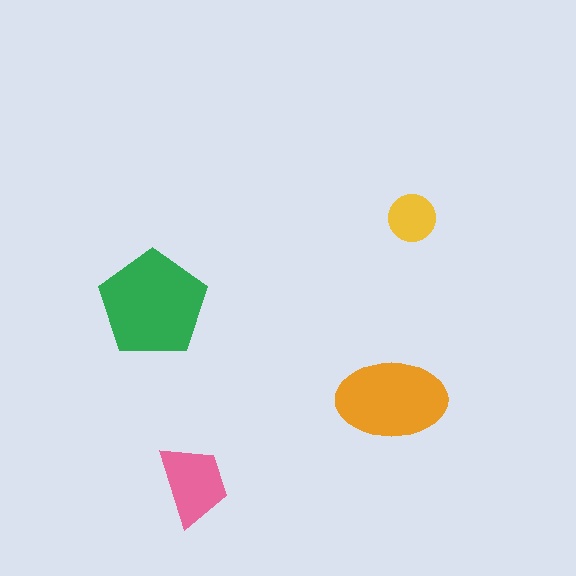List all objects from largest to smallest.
The green pentagon, the orange ellipse, the pink trapezoid, the yellow circle.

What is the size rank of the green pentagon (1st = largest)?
1st.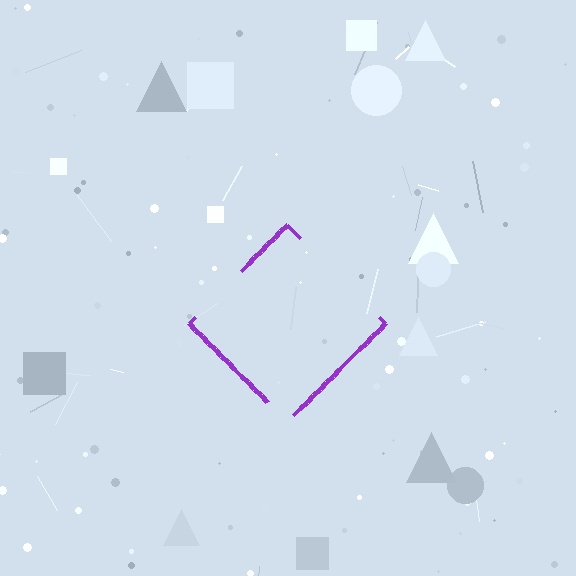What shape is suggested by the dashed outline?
The dashed outline suggests a diamond.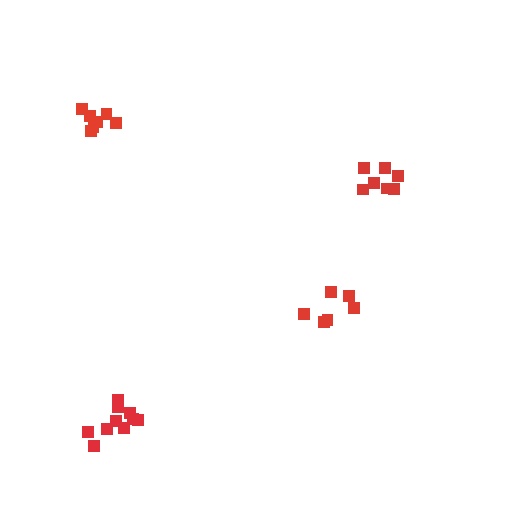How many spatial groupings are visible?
There are 4 spatial groupings.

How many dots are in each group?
Group 1: 6 dots, Group 2: 7 dots, Group 3: 10 dots, Group 4: 7 dots (30 total).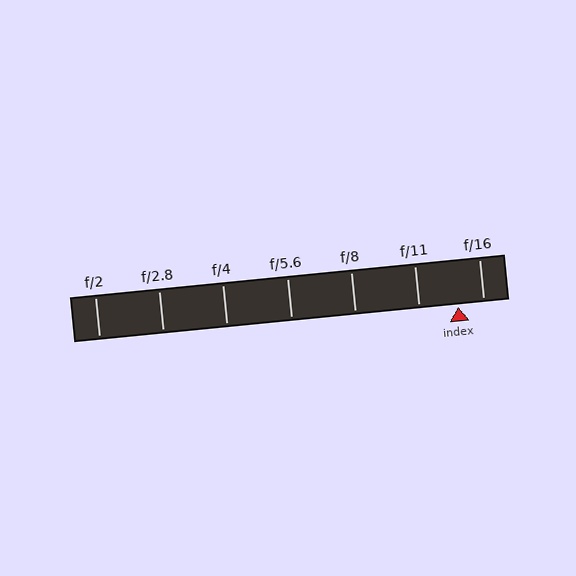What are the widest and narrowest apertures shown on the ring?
The widest aperture shown is f/2 and the narrowest is f/16.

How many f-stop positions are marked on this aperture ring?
There are 7 f-stop positions marked.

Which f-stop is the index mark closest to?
The index mark is closest to f/16.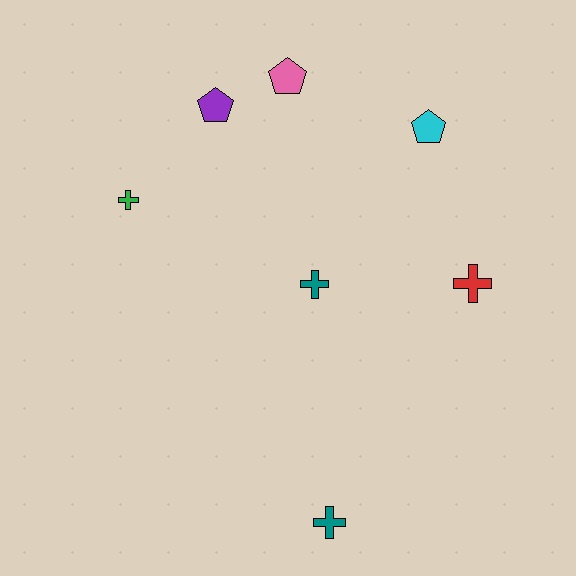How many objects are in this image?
There are 7 objects.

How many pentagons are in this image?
There are 3 pentagons.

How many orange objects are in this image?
There are no orange objects.